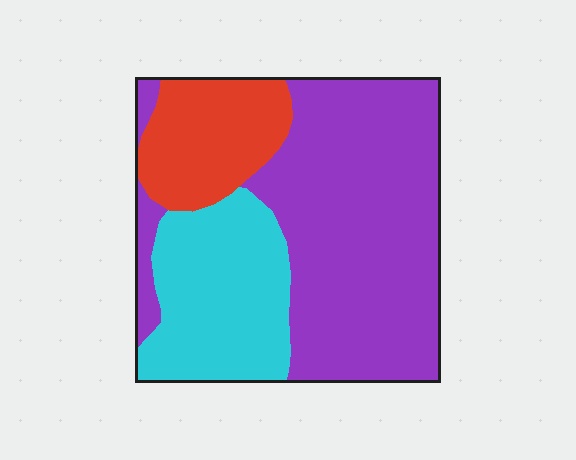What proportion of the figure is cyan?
Cyan takes up about one quarter (1/4) of the figure.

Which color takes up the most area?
Purple, at roughly 55%.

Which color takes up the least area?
Red, at roughly 15%.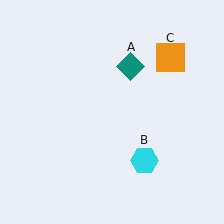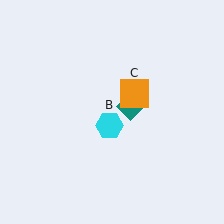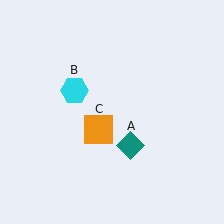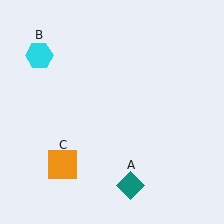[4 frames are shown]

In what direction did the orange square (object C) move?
The orange square (object C) moved down and to the left.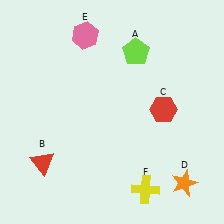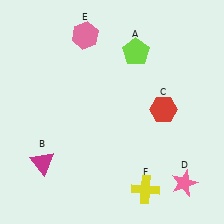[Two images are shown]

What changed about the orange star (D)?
In Image 1, D is orange. In Image 2, it changed to pink.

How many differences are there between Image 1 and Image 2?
There are 2 differences between the two images.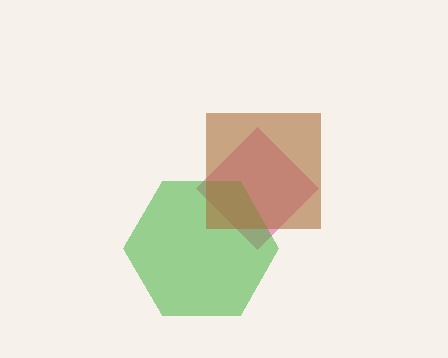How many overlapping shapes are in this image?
There are 3 overlapping shapes in the image.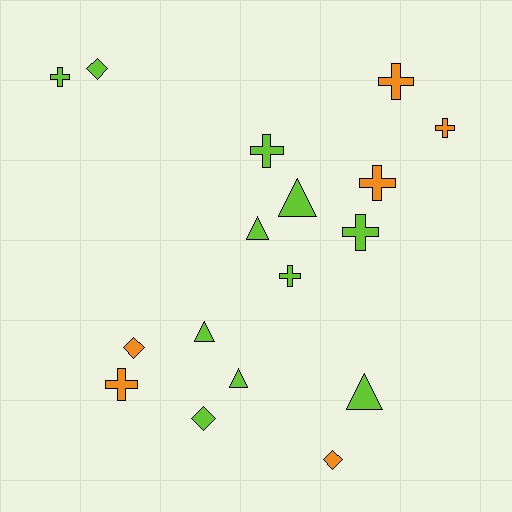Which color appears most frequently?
Lime, with 11 objects.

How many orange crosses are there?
There are 4 orange crosses.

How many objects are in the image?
There are 17 objects.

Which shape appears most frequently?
Cross, with 8 objects.